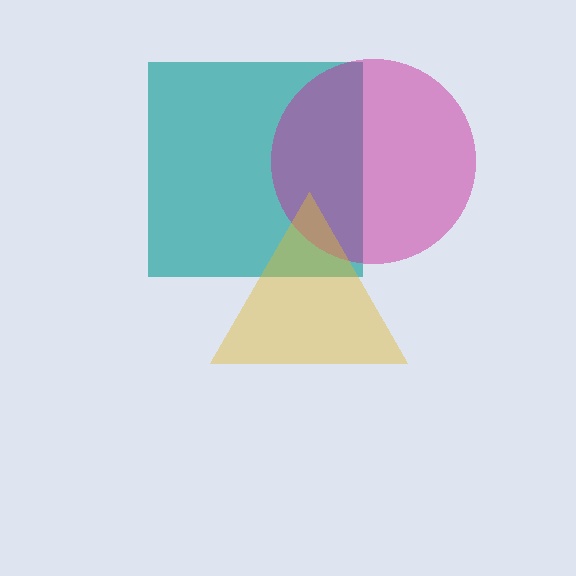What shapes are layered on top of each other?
The layered shapes are: a teal square, a magenta circle, a yellow triangle.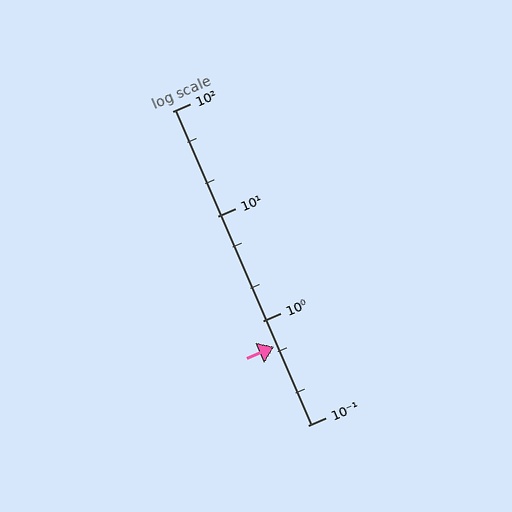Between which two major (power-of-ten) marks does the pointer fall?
The pointer is between 0.1 and 1.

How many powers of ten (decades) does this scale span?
The scale spans 3 decades, from 0.1 to 100.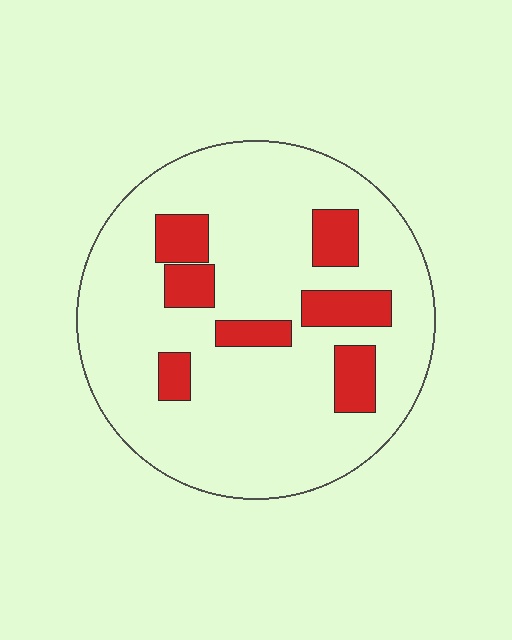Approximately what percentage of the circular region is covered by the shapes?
Approximately 15%.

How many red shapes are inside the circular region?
7.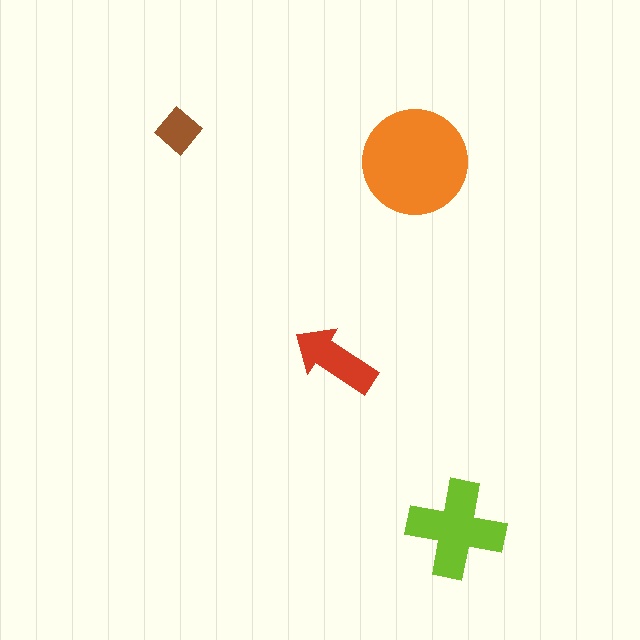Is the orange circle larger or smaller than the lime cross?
Larger.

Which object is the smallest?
The brown diamond.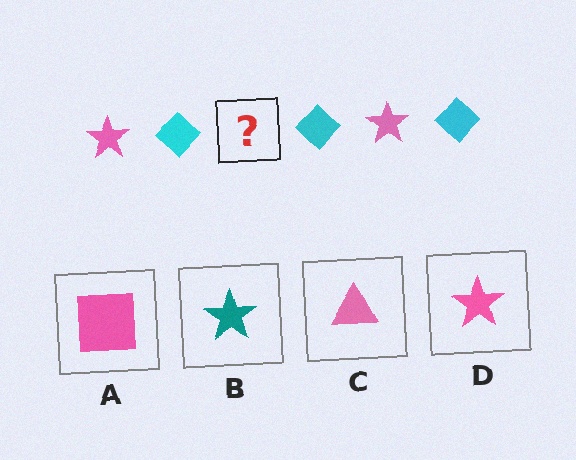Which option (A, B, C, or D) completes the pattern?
D.